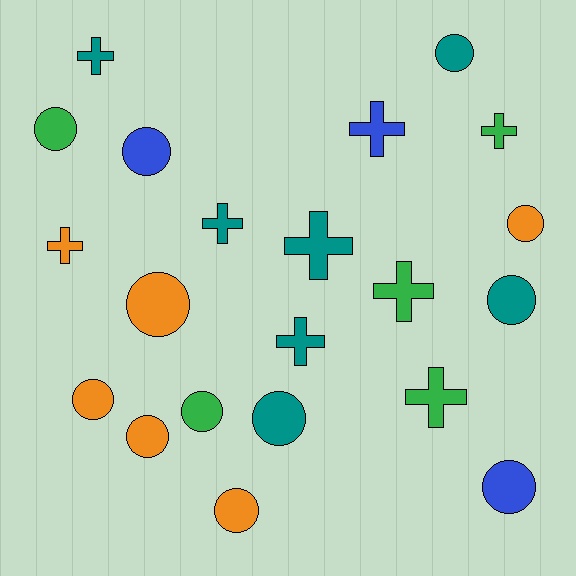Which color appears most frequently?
Teal, with 7 objects.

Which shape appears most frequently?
Circle, with 12 objects.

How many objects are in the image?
There are 21 objects.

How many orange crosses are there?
There is 1 orange cross.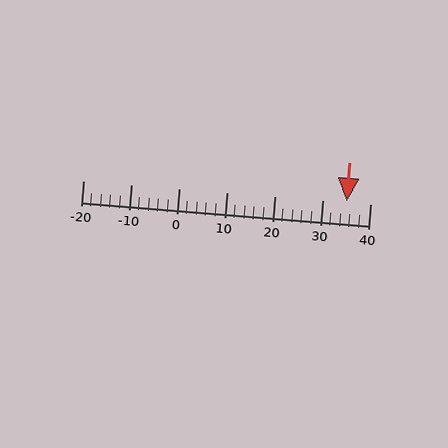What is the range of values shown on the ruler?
The ruler shows values from -20 to 40.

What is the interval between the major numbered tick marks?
The major tick marks are spaced 10 units apart.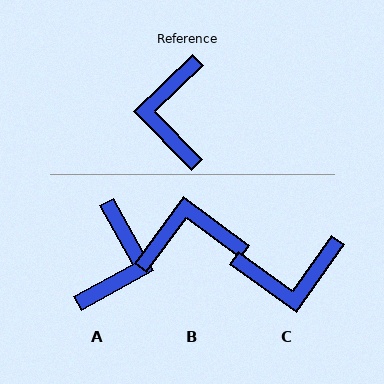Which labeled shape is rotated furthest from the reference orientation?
A, about 165 degrees away.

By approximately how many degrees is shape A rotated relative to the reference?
Approximately 165 degrees counter-clockwise.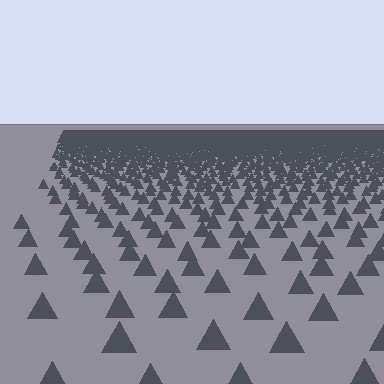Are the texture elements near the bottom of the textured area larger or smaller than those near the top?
Larger. Near the bottom, elements are closer to the viewer and appear at a bigger on-screen size.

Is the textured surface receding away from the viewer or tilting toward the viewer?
The surface is receding away from the viewer. Texture elements get smaller and denser toward the top.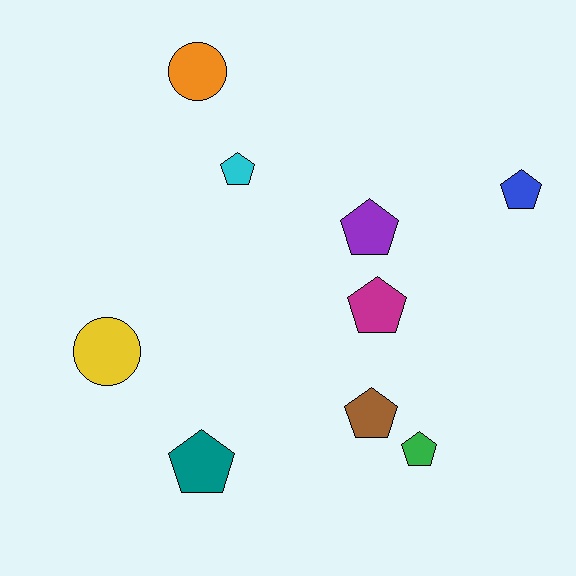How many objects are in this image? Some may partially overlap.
There are 9 objects.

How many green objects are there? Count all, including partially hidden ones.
There is 1 green object.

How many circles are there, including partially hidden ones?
There are 2 circles.